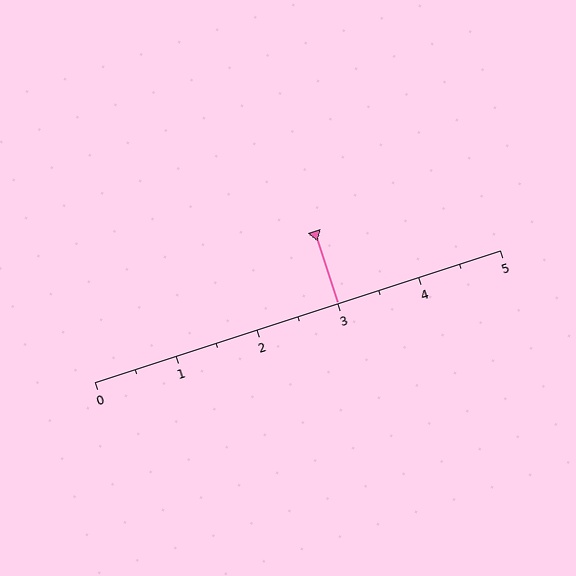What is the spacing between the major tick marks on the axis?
The major ticks are spaced 1 apart.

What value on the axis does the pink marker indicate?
The marker indicates approximately 3.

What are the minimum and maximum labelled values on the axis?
The axis runs from 0 to 5.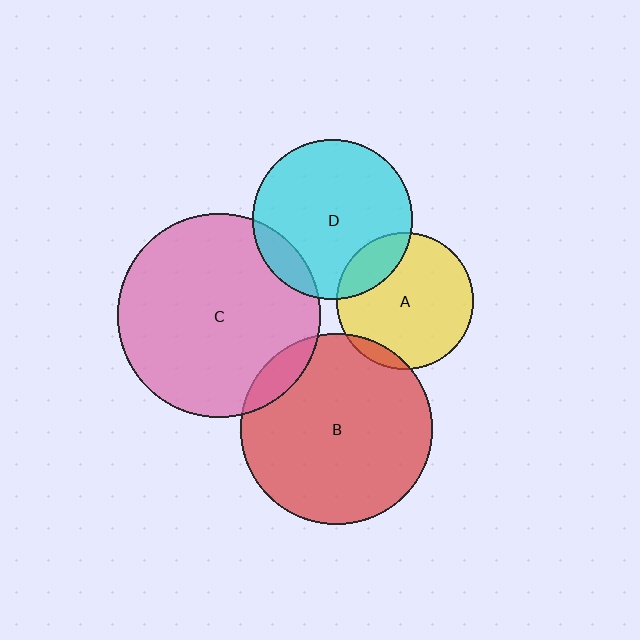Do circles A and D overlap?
Yes.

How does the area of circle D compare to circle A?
Approximately 1.4 times.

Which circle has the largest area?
Circle C (pink).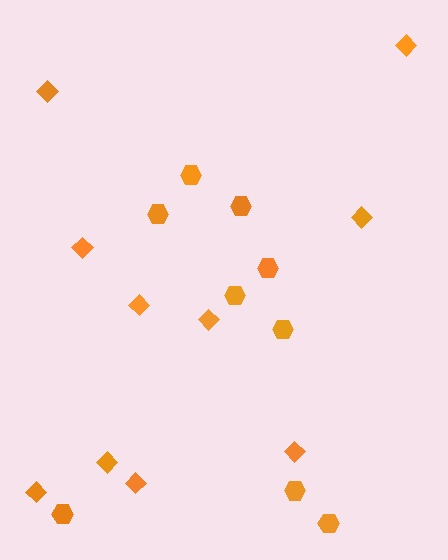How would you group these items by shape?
There are 2 groups: one group of diamonds (10) and one group of hexagons (9).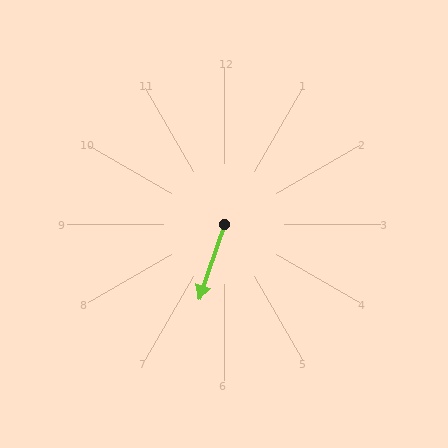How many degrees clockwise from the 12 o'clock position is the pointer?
Approximately 199 degrees.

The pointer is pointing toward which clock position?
Roughly 7 o'clock.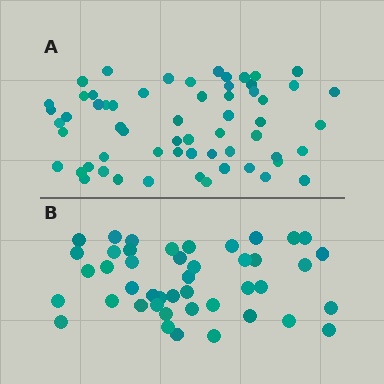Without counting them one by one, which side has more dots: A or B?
Region A (the top region) has more dots.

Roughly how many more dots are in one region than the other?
Region A has approximately 15 more dots than region B.